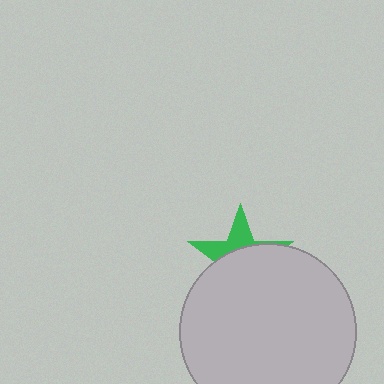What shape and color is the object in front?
The object in front is a light gray circle.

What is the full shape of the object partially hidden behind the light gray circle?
The partially hidden object is a green star.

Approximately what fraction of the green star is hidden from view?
Roughly 66% of the green star is hidden behind the light gray circle.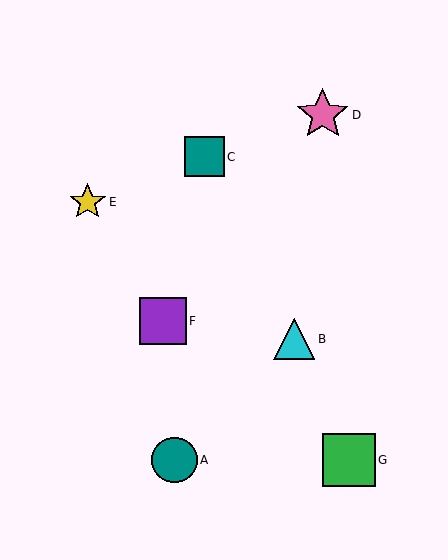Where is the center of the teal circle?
The center of the teal circle is at (174, 460).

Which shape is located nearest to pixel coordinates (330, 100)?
The pink star (labeled D) at (323, 115) is nearest to that location.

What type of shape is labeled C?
Shape C is a teal square.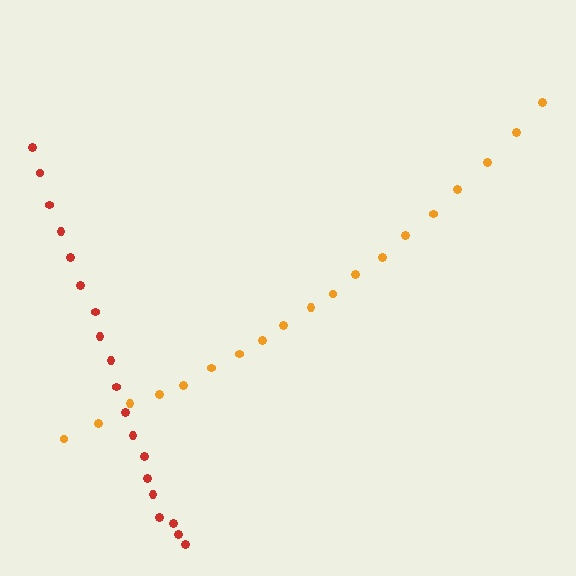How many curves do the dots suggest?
There are 2 distinct paths.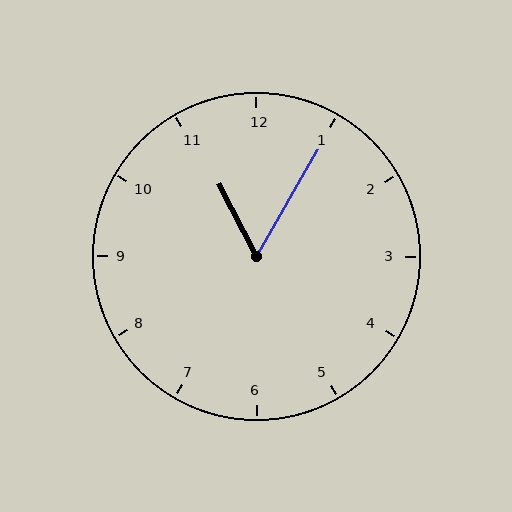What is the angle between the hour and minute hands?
Approximately 58 degrees.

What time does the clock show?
11:05.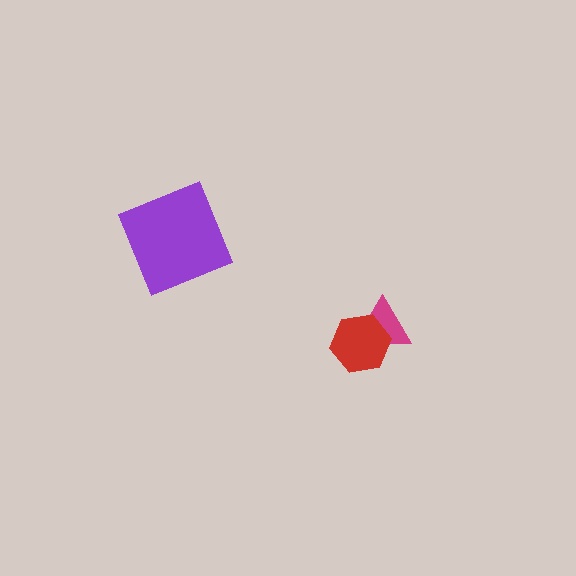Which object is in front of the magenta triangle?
The red hexagon is in front of the magenta triangle.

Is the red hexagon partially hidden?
No, no other shape covers it.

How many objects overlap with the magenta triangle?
1 object overlaps with the magenta triangle.